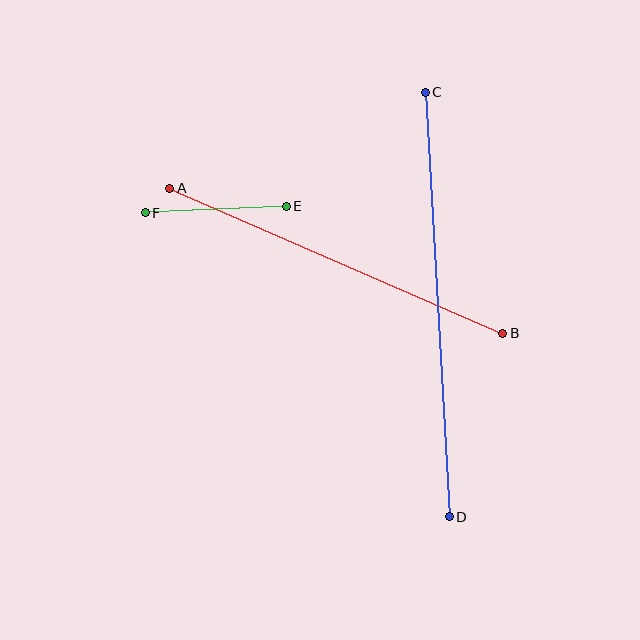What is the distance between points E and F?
The distance is approximately 141 pixels.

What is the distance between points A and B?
The distance is approximately 363 pixels.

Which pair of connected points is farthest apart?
Points C and D are farthest apart.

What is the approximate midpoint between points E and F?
The midpoint is at approximately (216, 209) pixels.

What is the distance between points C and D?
The distance is approximately 425 pixels.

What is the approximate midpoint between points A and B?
The midpoint is at approximately (336, 261) pixels.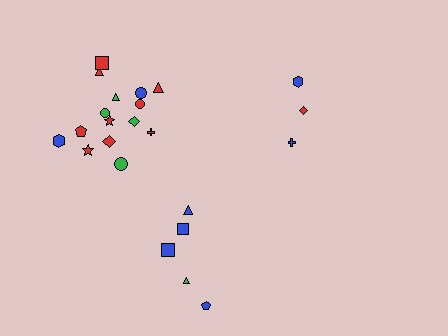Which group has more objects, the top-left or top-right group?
The top-left group.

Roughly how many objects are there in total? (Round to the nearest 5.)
Roughly 25 objects in total.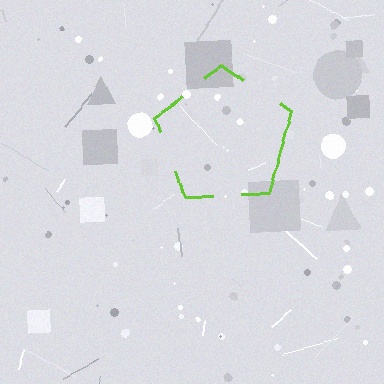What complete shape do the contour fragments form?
The contour fragments form a pentagon.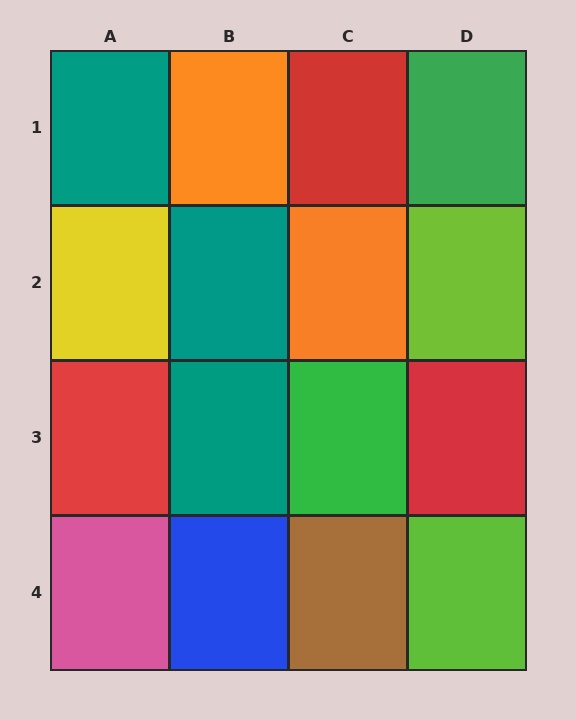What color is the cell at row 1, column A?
Teal.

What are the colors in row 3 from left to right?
Red, teal, green, red.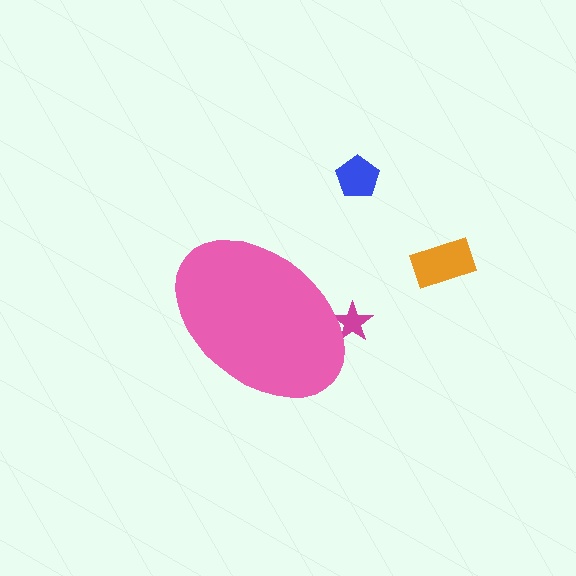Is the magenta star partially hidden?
Yes, the magenta star is partially hidden behind the pink ellipse.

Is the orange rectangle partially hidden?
No, the orange rectangle is fully visible.